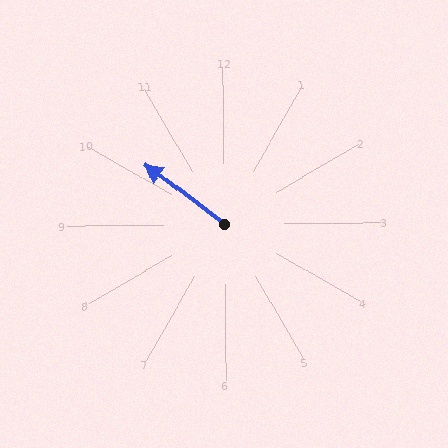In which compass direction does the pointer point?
Northwest.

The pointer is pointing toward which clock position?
Roughly 10 o'clock.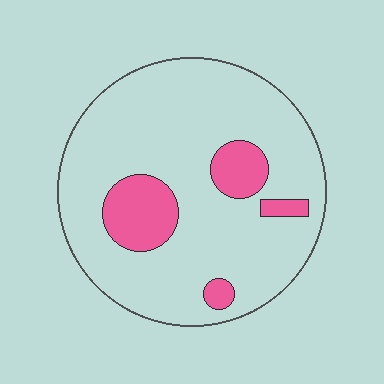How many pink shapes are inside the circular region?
4.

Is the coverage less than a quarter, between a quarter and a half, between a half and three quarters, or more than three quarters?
Less than a quarter.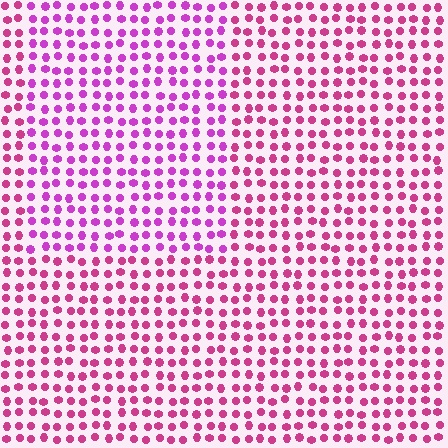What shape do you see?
I see a rectangle.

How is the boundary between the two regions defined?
The boundary is defined purely by a slight shift in hue (about 27 degrees). Spacing, size, and orientation are identical on both sides.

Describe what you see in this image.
The image is filled with small magenta elements in a uniform arrangement. A rectangle-shaped region is visible where the elements are tinted to a slightly different hue, forming a subtle color boundary.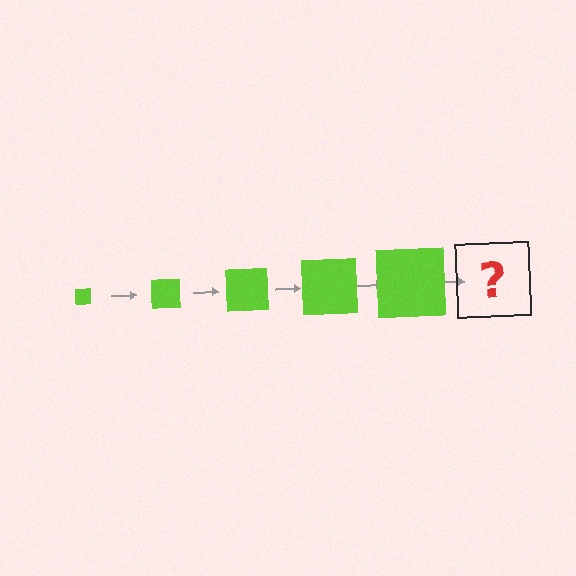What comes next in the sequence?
The next element should be a lime square, larger than the previous one.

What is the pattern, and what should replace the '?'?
The pattern is that the square gets progressively larger each step. The '?' should be a lime square, larger than the previous one.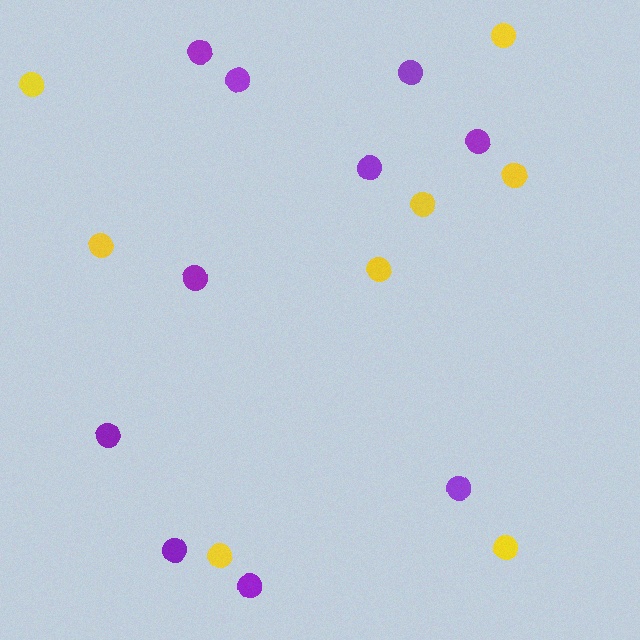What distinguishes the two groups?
There are 2 groups: one group of purple circles (10) and one group of yellow circles (8).